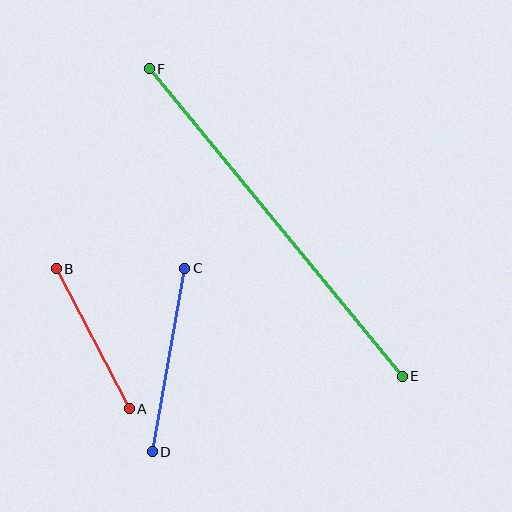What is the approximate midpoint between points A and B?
The midpoint is at approximately (93, 339) pixels.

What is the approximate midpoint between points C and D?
The midpoint is at approximately (168, 360) pixels.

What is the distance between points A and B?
The distance is approximately 158 pixels.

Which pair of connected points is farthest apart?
Points E and F are farthest apart.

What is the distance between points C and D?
The distance is approximately 186 pixels.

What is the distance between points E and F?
The distance is approximately 398 pixels.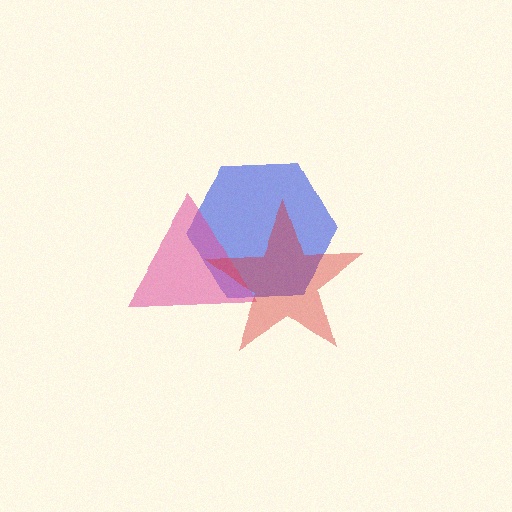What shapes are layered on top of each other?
The layered shapes are: a blue hexagon, a pink triangle, a red star.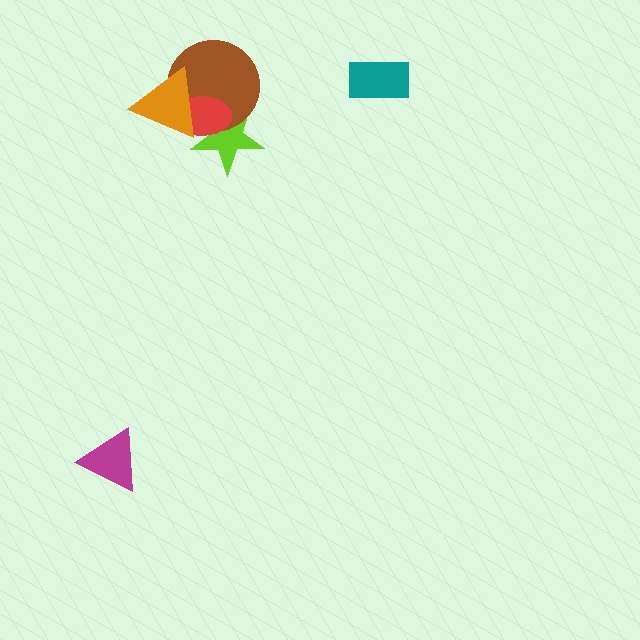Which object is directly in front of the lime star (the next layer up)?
The brown circle is directly in front of the lime star.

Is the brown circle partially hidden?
Yes, it is partially covered by another shape.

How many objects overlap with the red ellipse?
3 objects overlap with the red ellipse.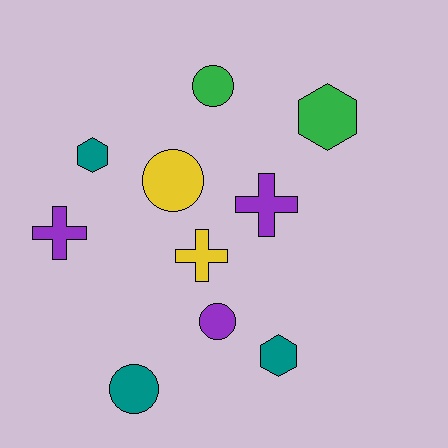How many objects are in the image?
There are 10 objects.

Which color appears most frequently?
Teal, with 3 objects.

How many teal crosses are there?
There are no teal crosses.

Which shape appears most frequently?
Circle, with 4 objects.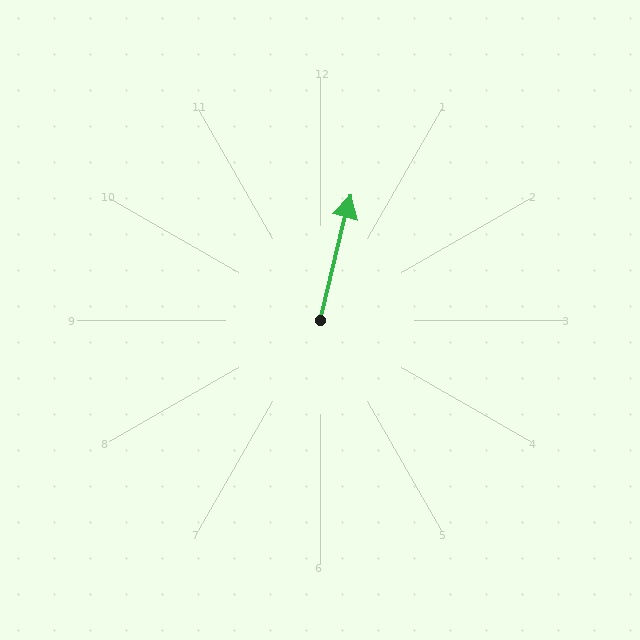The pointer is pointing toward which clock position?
Roughly 12 o'clock.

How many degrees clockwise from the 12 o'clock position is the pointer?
Approximately 14 degrees.